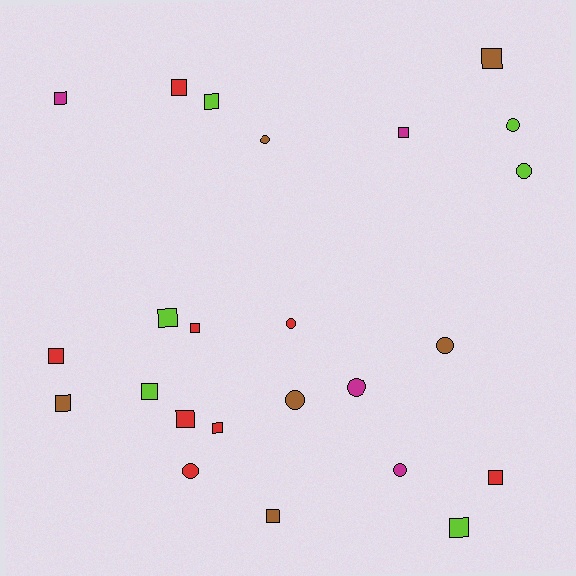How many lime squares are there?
There are 4 lime squares.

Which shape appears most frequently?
Square, with 15 objects.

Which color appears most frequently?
Red, with 8 objects.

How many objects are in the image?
There are 24 objects.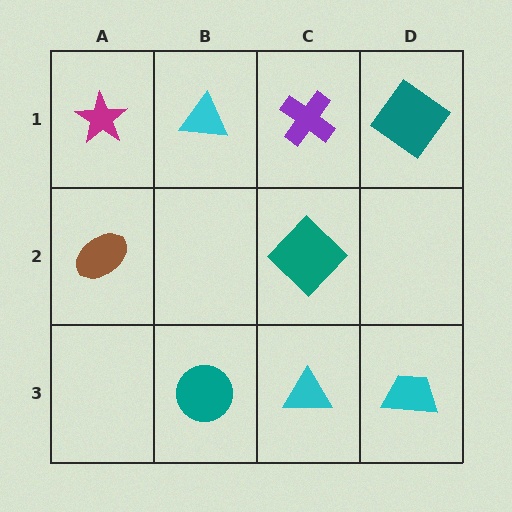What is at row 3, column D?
A cyan trapezoid.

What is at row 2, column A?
A brown ellipse.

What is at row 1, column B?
A cyan triangle.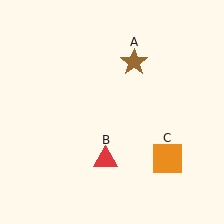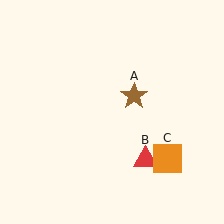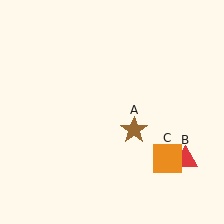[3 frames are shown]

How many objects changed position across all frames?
2 objects changed position: brown star (object A), red triangle (object B).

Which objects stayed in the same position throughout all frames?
Orange square (object C) remained stationary.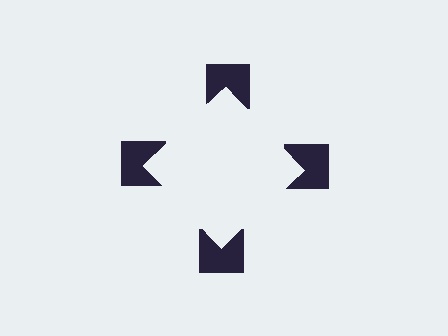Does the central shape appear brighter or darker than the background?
It typically appears slightly brighter than the background, even though no actual brightness change is drawn.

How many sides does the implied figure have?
4 sides.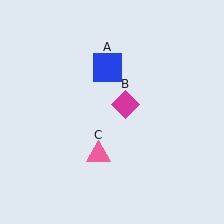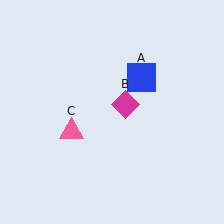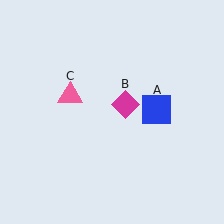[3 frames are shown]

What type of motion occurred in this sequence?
The blue square (object A), pink triangle (object C) rotated clockwise around the center of the scene.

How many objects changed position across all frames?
2 objects changed position: blue square (object A), pink triangle (object C).